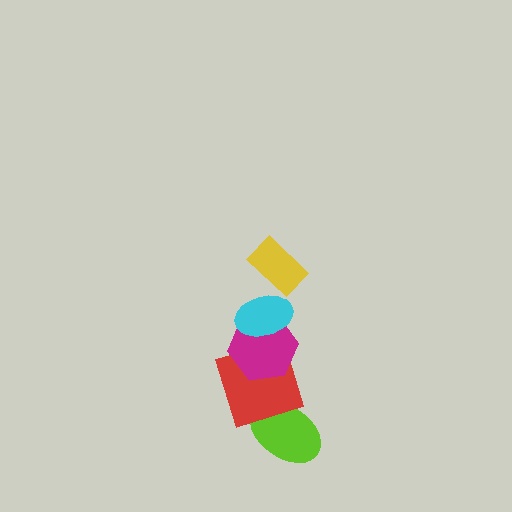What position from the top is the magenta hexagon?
The magenta hexagon is 3rd from the top.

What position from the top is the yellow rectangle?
The yellow rectangle is 1st from the top.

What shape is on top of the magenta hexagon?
The cyan ellipse is on top of the magenta hexagon.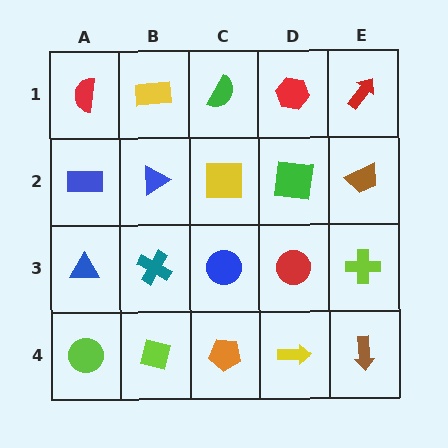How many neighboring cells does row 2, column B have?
4.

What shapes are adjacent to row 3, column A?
A blue rectangle (row 2, column A), a lime circle (row 4, column A), a teal cross (row 3, column B).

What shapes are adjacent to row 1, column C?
A yellow square (row 2, column C), a yellow rectangle (row 1, column B), a red hexagon (row 1, column D).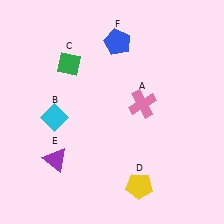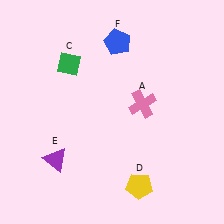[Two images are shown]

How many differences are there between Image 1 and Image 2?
There is 1 difference between the two images.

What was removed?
The cyan diamond (B) was removed in Image 2.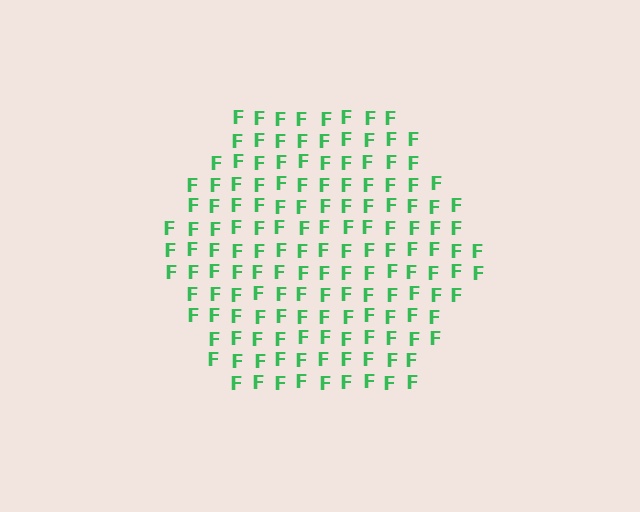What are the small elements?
The small elements are letter F's.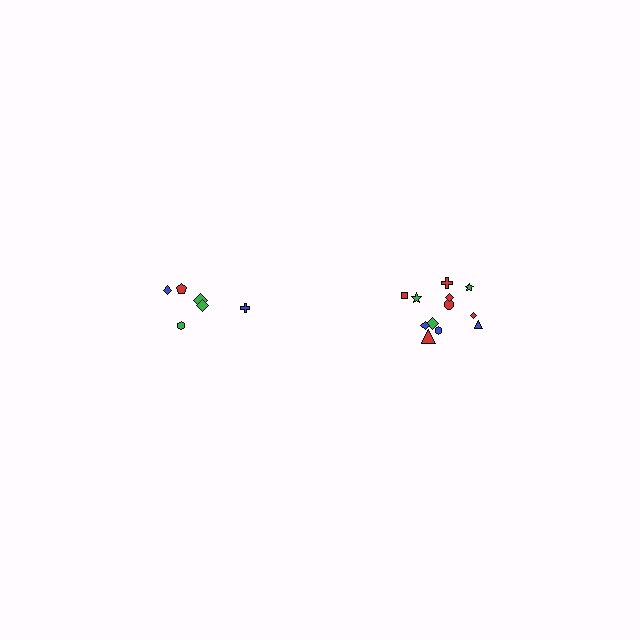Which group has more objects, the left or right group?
The right group.